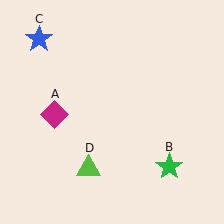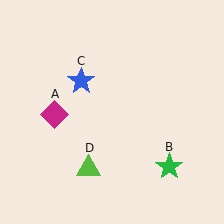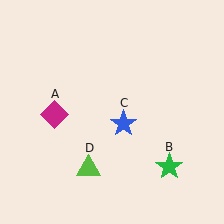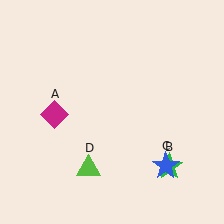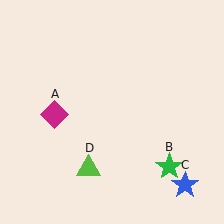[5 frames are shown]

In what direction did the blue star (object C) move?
The blue star (object C) moved down and to the right.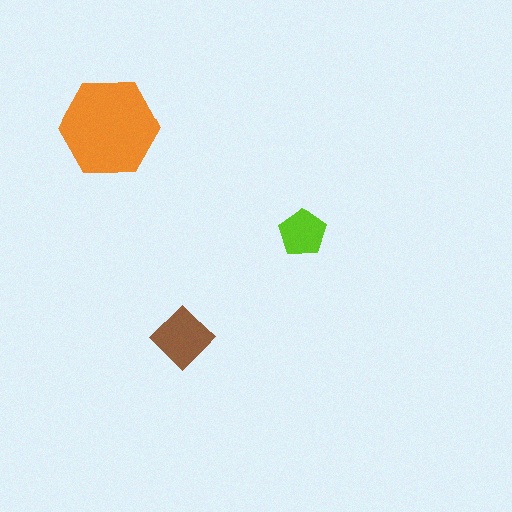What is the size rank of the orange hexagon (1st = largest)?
1st.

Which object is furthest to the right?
The lime pentagon is rightmost.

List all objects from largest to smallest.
The orange hexagon, the brown diamond, the lime pentagon.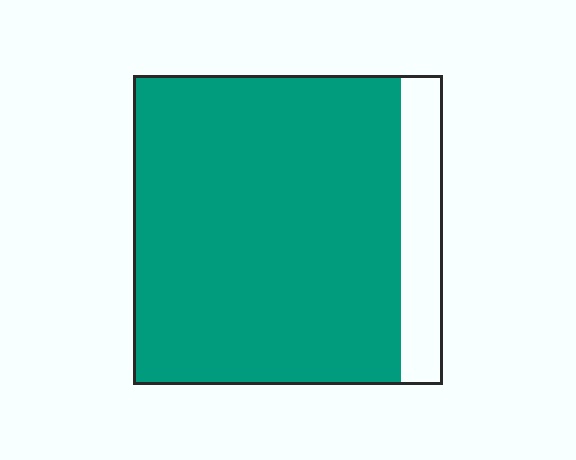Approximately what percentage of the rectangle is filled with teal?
Approximately 85%.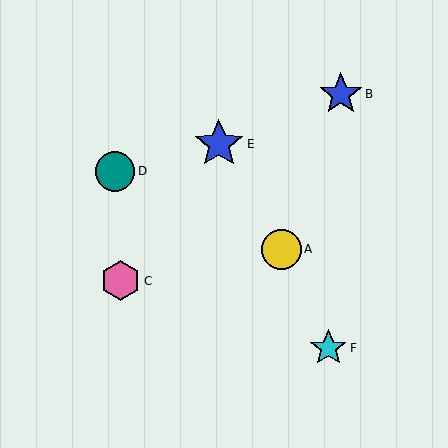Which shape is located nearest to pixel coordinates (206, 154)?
The blue star (labeled E) at (219, 144) is nearest to that location.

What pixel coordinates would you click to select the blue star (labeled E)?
Click at (219, 144) to select the blue star E.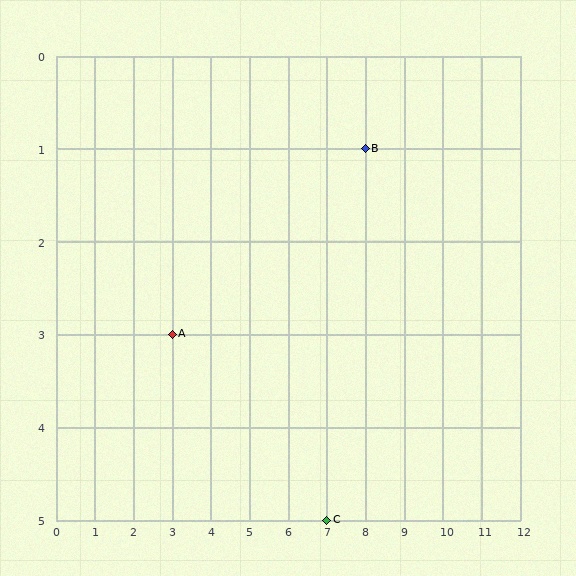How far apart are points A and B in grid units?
Points A and B are 5 columns and 2 rows apart (about 5.4 grid units diagonally).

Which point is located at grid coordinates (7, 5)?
Point C is at (7, 5).